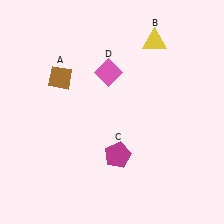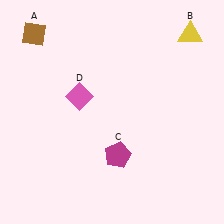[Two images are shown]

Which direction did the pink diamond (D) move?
The pink diamond (D) moved left.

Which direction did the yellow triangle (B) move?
The yellow triangle (B) moved right.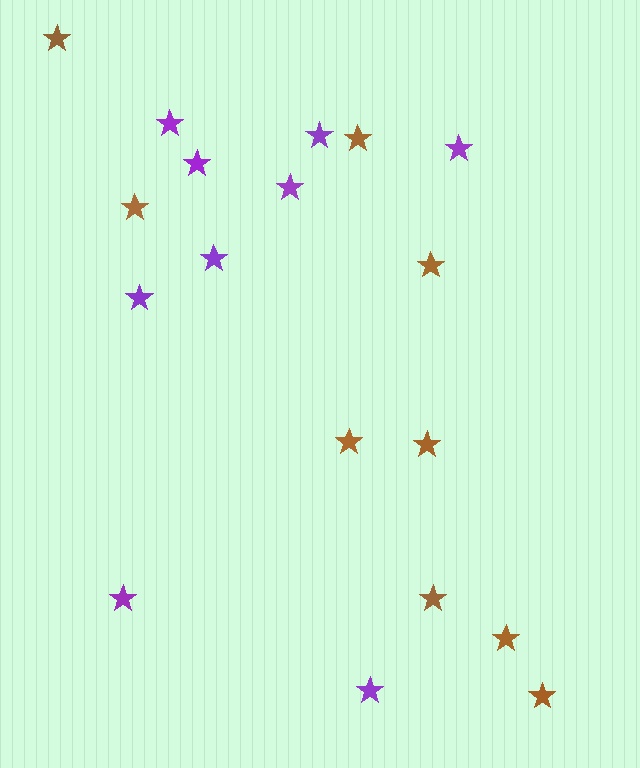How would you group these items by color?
There are 2 groups: one group of brown stars (9) and one group of purple stars (9).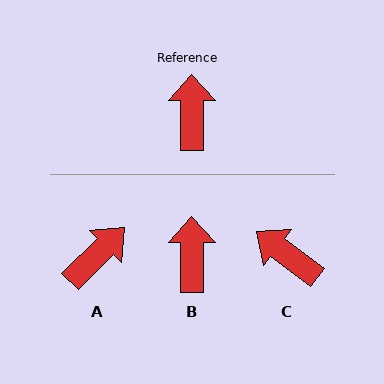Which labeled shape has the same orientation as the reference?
B.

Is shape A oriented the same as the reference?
No, it is off by about 45 degrees.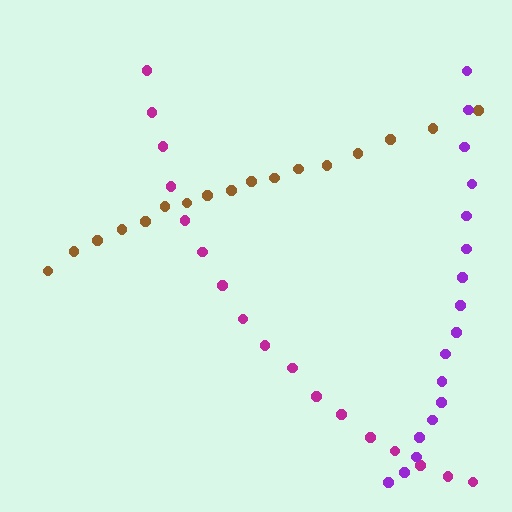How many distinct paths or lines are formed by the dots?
There are 3 distinct paths.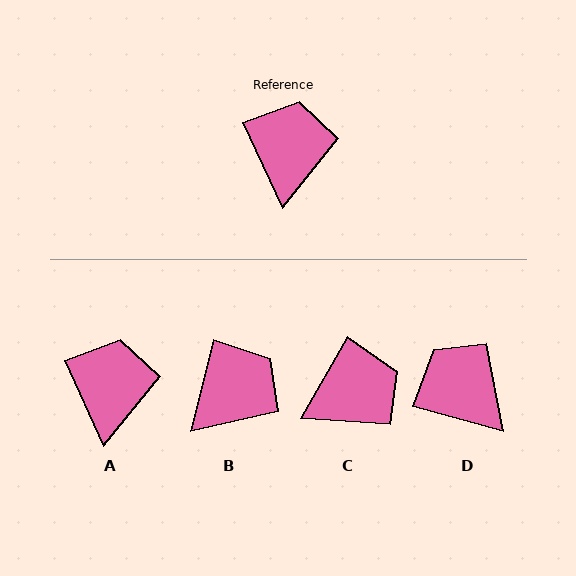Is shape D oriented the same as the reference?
No, it is off by about 50 degrees.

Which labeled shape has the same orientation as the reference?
A.